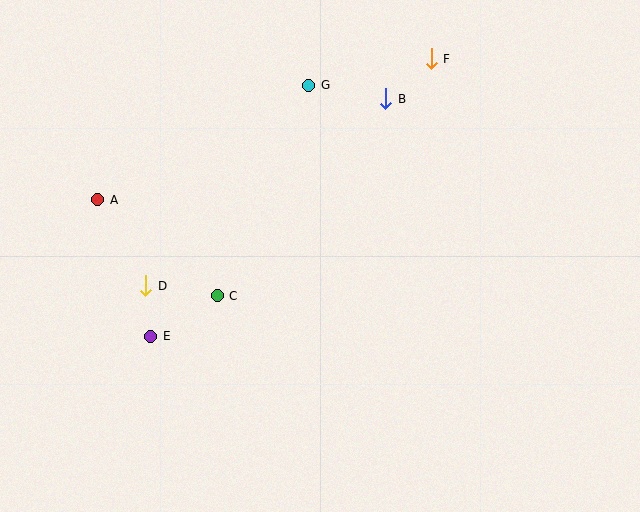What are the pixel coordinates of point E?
Point E is at (151, 336).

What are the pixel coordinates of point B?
Point B is at (386, 99).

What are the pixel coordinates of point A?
Point A is at (98, 200).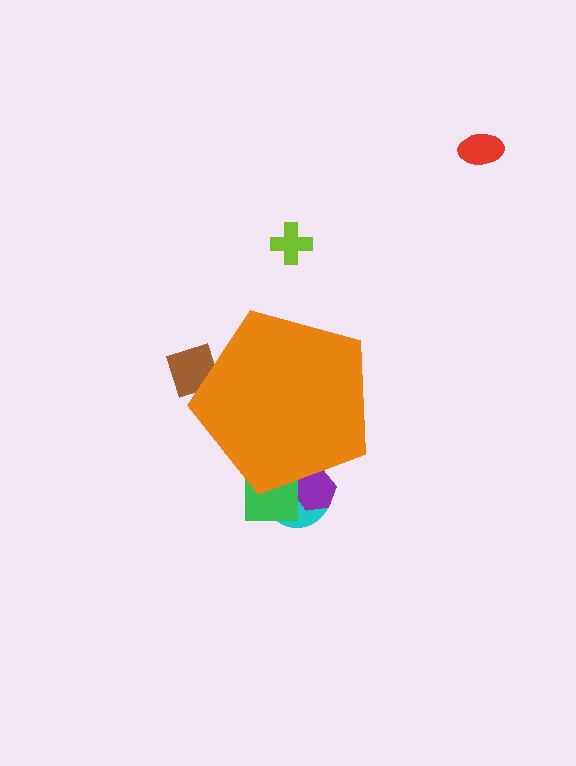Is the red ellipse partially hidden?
No, the red ellipse is fully visible.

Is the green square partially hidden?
Yes, the green square is partially hidden behind the orange pentagon.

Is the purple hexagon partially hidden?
Yes, the purple hexagon is partially hidden behind the orange pentagon.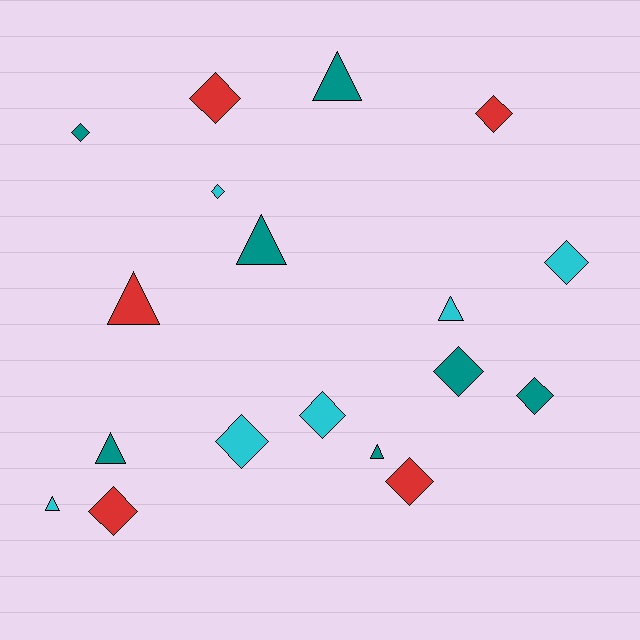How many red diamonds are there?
There are 4 red diamonds.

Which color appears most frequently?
Teal, with 7 objects.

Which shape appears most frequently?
Diamond, with 11 objects.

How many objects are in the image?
There are 18 objects.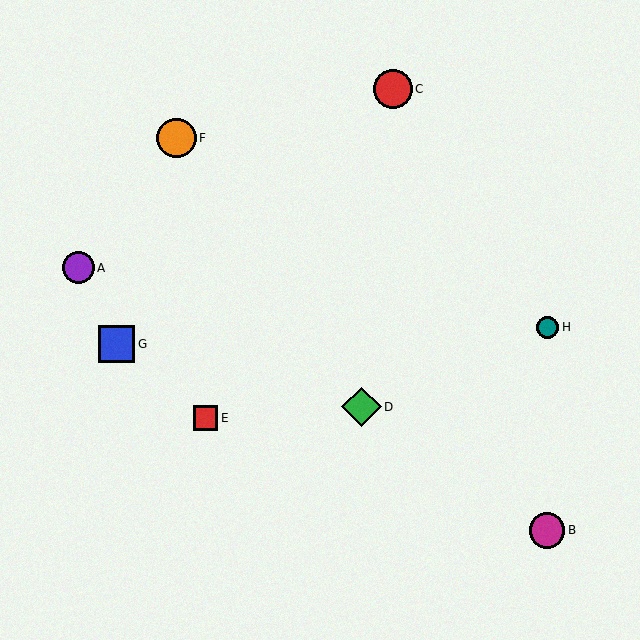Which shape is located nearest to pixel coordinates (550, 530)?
The magenta circle (labeled B) at (547, 530) is nearest to that location.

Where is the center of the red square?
The center of the red square is at (205, 418).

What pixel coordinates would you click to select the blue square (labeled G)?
Click at (117, 344) to select the blue square G.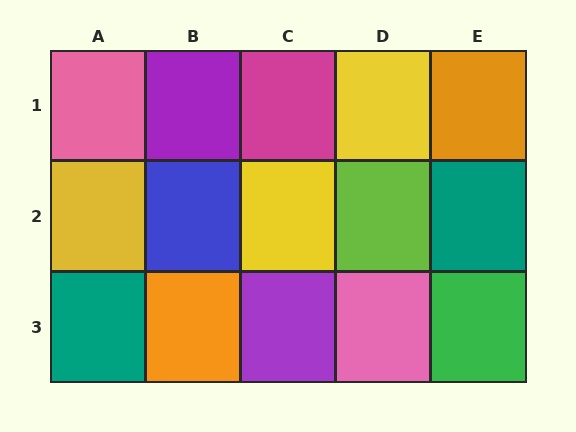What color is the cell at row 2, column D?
Lime.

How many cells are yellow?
3 cells are yellow.